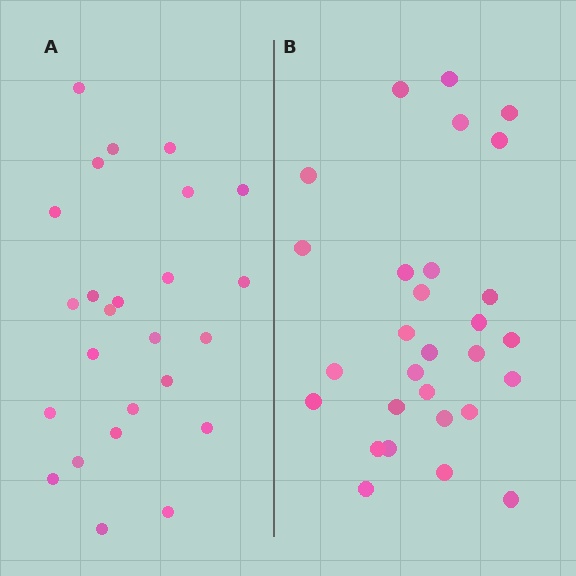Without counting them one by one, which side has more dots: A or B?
Region B (the right region) has more dots.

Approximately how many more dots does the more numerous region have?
Region B has about 4 more dots than region A.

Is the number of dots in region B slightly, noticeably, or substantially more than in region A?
Region B has only slightly more — the two regions are fairly close. The ratio is roughly 1.2 to 1.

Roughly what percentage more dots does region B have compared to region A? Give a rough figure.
About 15% more.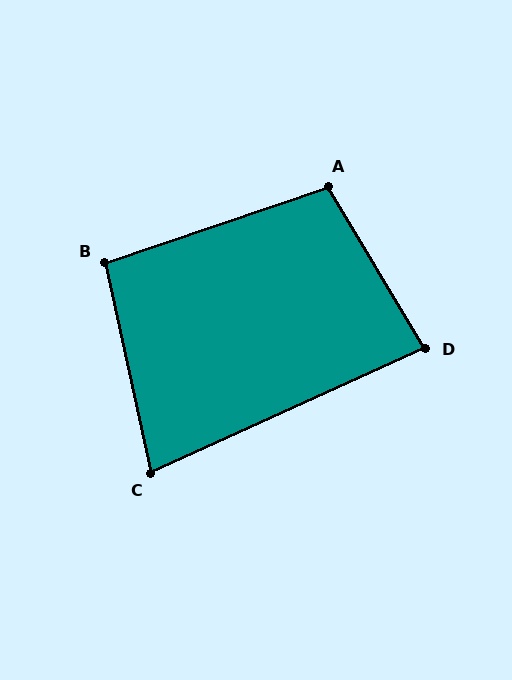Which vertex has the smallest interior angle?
C, at approximately 78 degrees.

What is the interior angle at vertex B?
Approximately 96 degrees (obtuse).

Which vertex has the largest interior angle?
A, at approximately 102 degrees.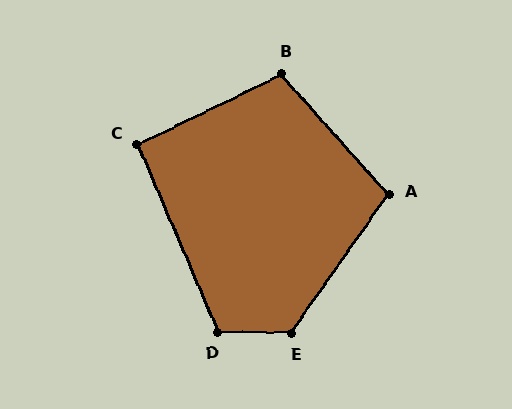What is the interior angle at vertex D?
Approximately 114 degrees (obtuse).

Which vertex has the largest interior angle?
E, at approximately 124 degrees.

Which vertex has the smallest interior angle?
C, at approximately 93 degrees.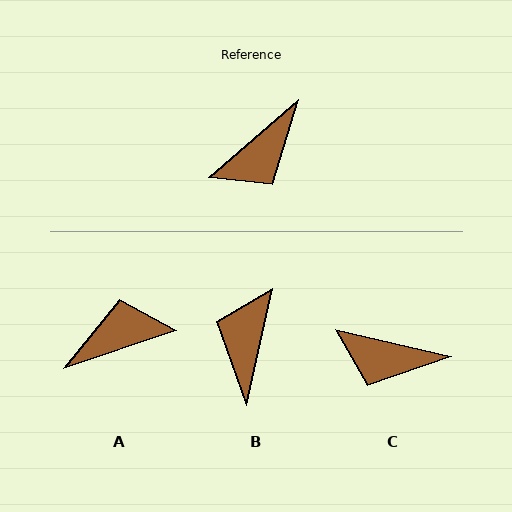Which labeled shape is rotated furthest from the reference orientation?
A, about 158 degrees away.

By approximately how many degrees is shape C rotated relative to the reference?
Approximately 54 degrees clockwise.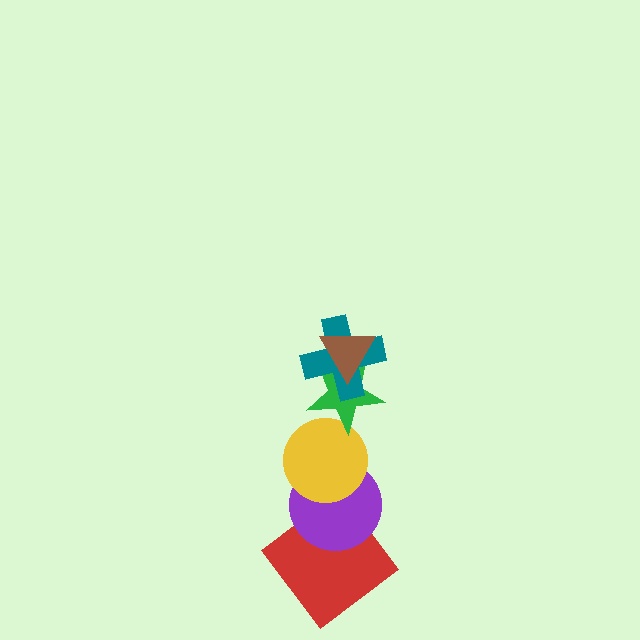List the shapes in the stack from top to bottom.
From top to bottom: the brown triangle, the teal cross, the green star, the yellow circle, the purple circle, the red diamond.